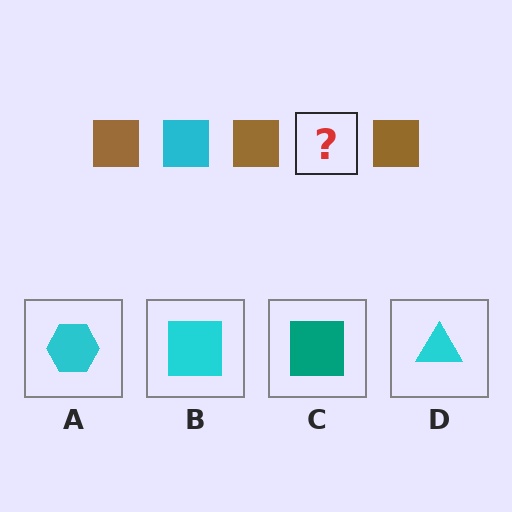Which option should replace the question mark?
Option B.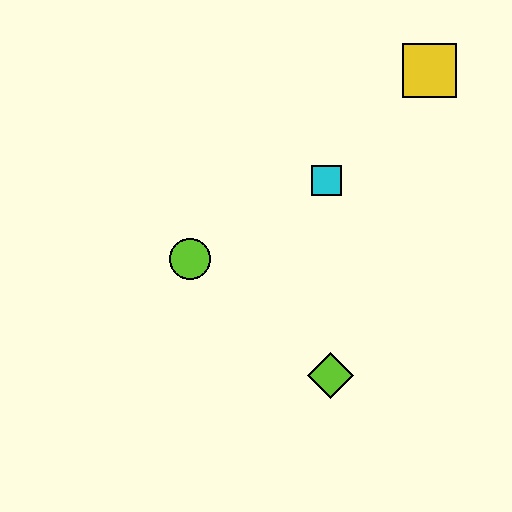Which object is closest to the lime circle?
The cyan square is closest to the lime circle.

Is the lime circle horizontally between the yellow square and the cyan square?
No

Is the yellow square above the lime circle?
Yes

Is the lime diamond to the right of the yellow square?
No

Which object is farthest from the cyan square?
The lime diamond is farthest from the cyan square.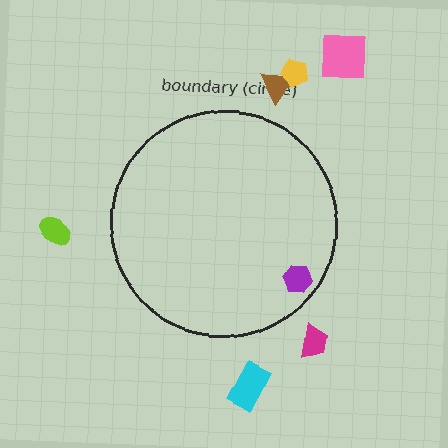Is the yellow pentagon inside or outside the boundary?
Outside.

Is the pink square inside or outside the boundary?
Outside.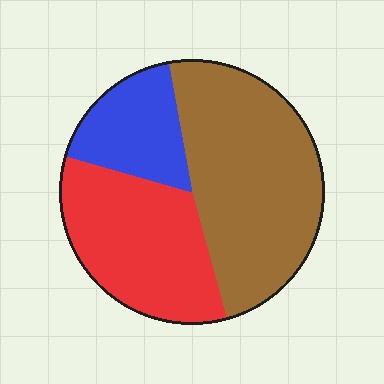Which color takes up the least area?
Blue, at roughly 20%.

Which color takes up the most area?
Brown, at roughly 50%.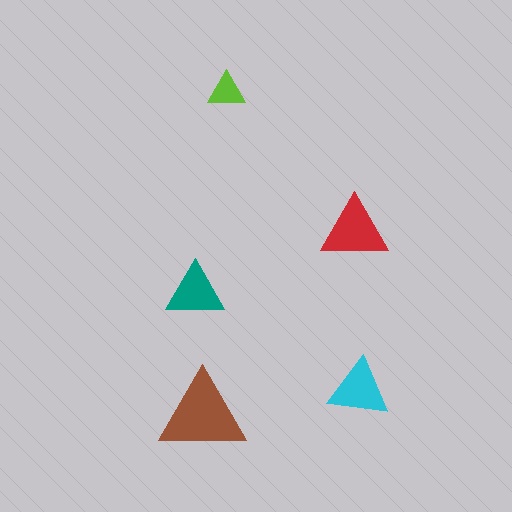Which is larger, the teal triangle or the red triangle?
The red one.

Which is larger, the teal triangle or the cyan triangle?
The cyan one.